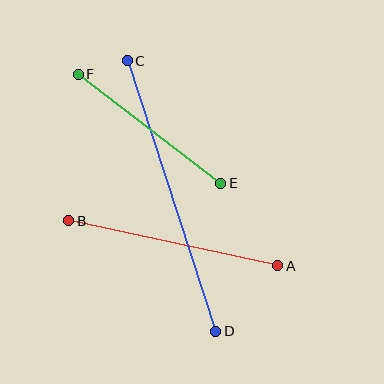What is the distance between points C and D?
The distance is approximately 285 pixels.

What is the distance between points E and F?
The distance is approximately 179 pixels.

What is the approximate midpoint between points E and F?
The midpoint is at approximately (150, 129) pixels.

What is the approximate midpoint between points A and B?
The midpoint is at approximately (173, 243) pixels.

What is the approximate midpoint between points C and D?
The midpoint is at approximately (171, 196) pixels.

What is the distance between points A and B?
The distance is approximately 214 pixels.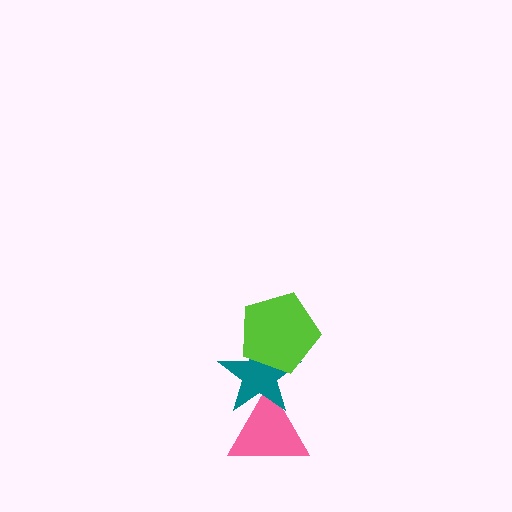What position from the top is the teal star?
The teal star is 2nd from the top.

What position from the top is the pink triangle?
The pink triangle is 3rd from the top.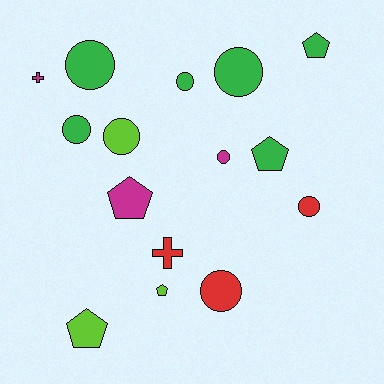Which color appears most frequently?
Green, with 6 objects.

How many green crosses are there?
There are no green crosses.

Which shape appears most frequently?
Circle, with 8 objects.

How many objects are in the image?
There are 15 objects.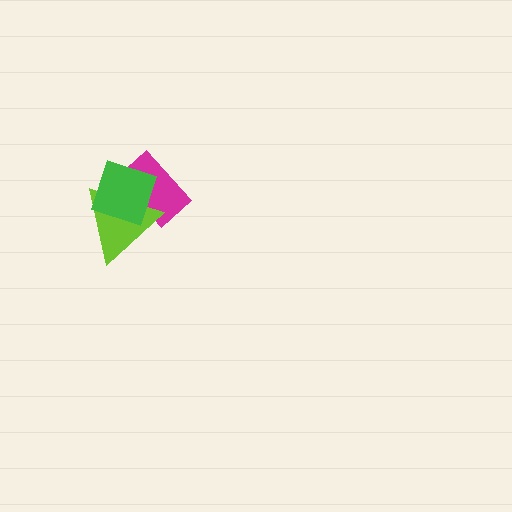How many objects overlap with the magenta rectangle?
2 objects overlap with the magenta rectangle.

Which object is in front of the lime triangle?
The green diamond is in front of the lime triangle.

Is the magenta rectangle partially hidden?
Yes, it is partially covered by another shape.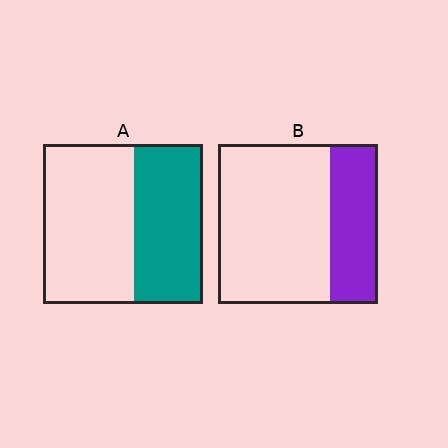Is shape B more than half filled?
No.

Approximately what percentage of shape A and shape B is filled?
A is approximately 45% and B is approximately 30%.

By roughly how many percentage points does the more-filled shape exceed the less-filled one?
By roughly 15 percentage points (A over B).